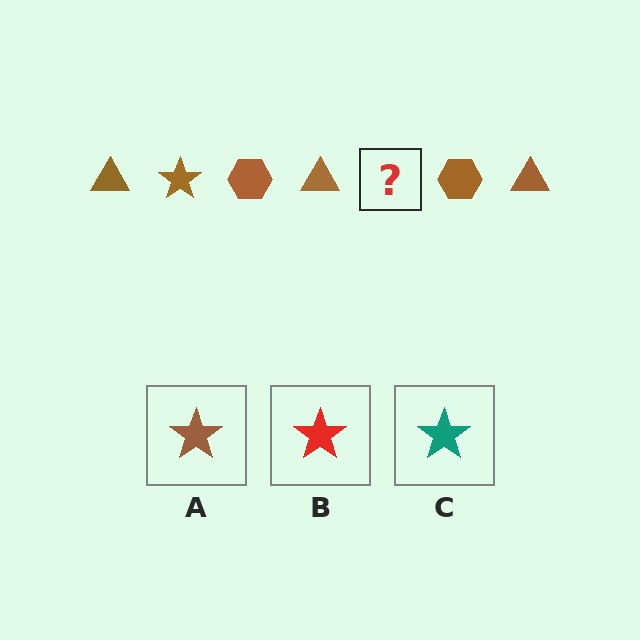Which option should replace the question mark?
Option A.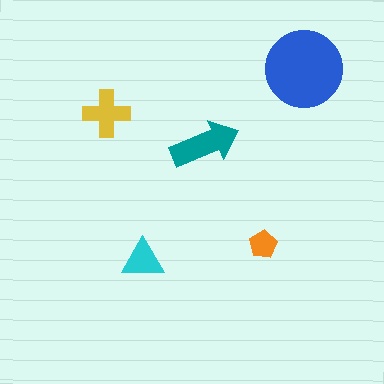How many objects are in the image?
There are 5 objects in the image.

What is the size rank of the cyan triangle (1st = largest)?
4th.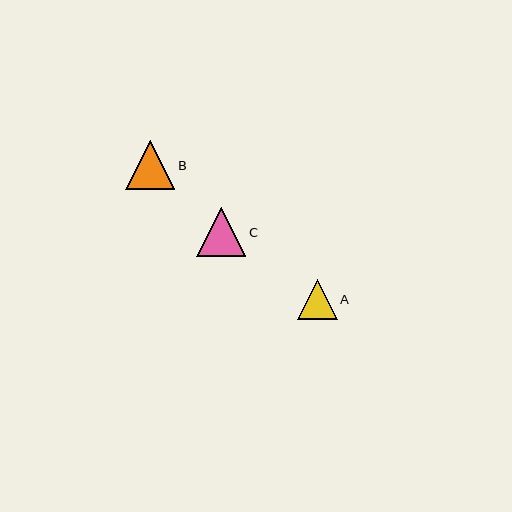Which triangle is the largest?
Triangle C is the largest with a size of approximately 49 pixels.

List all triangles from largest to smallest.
From largest to smallest: C, B, A.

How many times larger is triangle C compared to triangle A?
Triangle C is approximately 1.2 times the size of triangle A.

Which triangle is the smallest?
Triangle A is the smallest with a size of approximately 40 pixels.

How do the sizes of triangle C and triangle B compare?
Triangle C and triangle B are approximately the same size.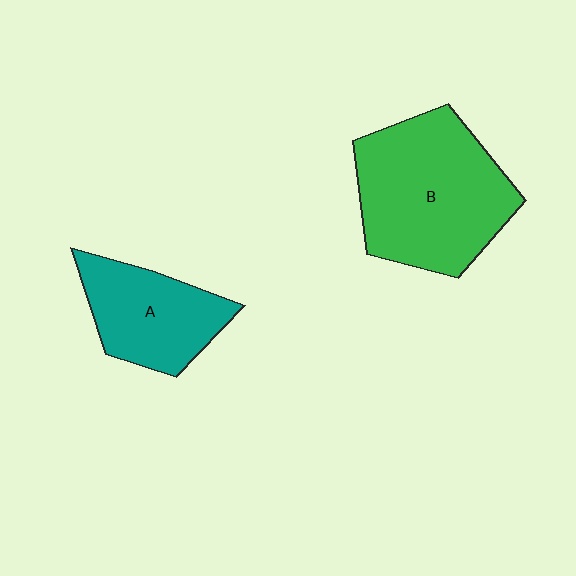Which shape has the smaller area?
Shape A (teal).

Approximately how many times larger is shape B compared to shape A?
Approximately 1.6 times.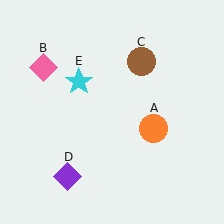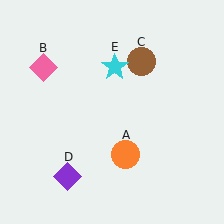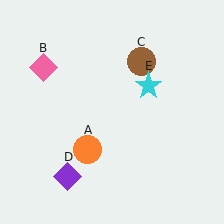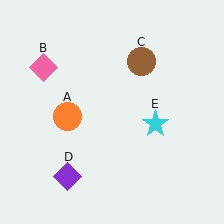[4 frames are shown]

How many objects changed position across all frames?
2 objects changed position: orange circle (object A), cyan star (object E).